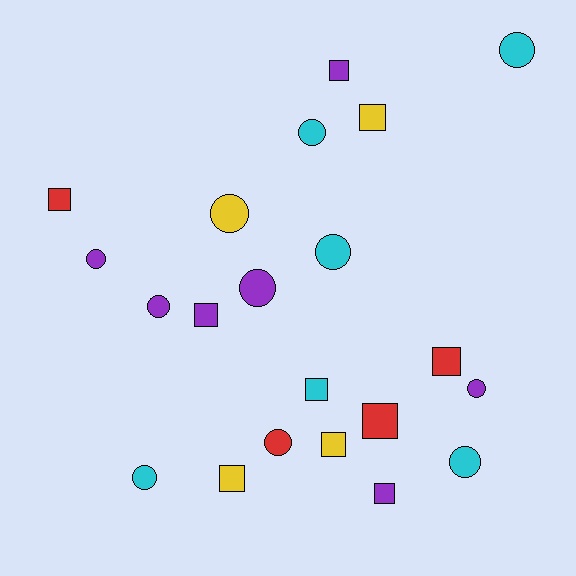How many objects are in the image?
There are 21 objects.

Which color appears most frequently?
Purple, with 7 objects.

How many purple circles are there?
There are 4 purple circles.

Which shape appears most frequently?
Circle, with 11 objects.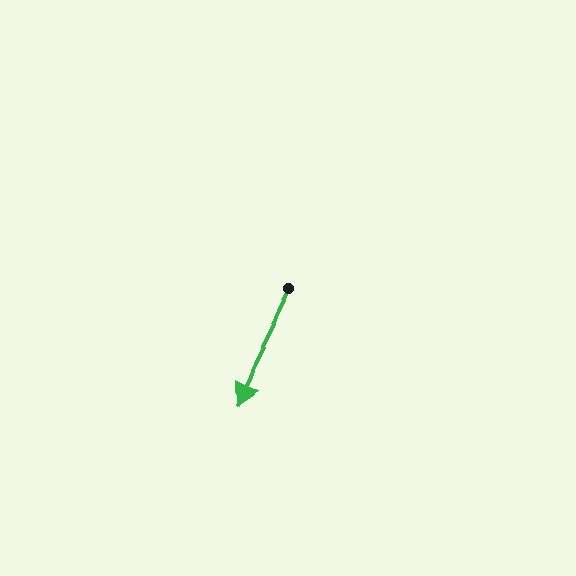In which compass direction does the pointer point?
Southwest.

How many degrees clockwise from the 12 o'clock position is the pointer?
Approximately 205 degrees.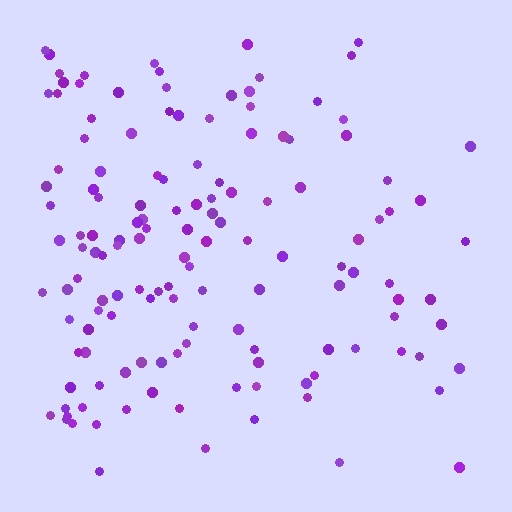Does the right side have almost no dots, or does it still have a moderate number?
Still a moderate number, just noticeably fewer than the left.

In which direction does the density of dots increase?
From right to left, with the left side densest.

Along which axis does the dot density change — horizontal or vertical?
Horizontal.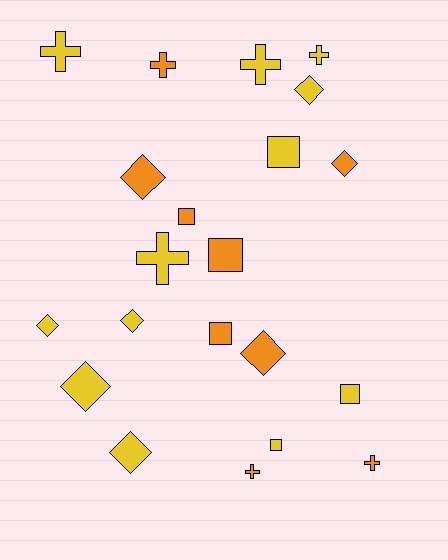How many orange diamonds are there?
There are 3 orange diamonds.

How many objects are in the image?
There are 21 objects.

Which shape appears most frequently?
Diamond, with 8 objects.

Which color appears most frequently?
Yellow, with 12 objects.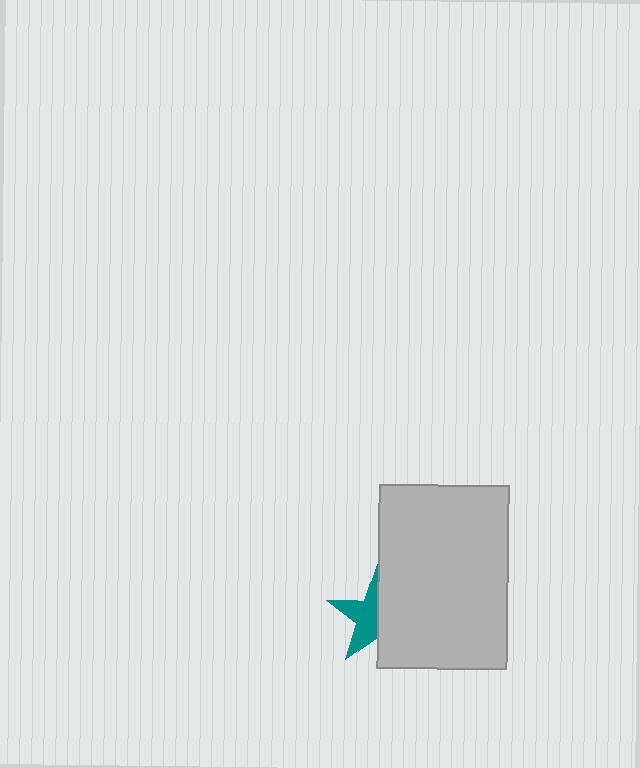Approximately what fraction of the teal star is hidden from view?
Roughly 50% of the teal star is hidden behind the light gray rectangle.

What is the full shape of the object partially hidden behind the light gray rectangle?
The partially hidden object is a teal star.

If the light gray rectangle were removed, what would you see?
You would see the complete teal star.